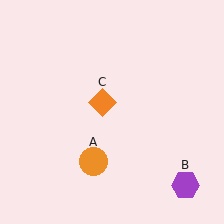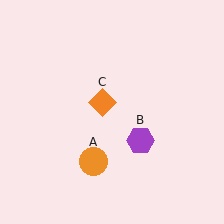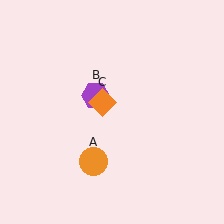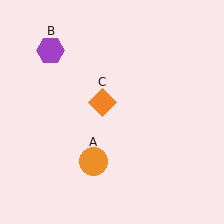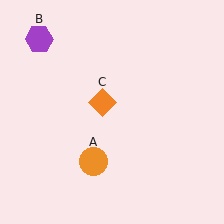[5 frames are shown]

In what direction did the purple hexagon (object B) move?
The purple hexagon (object B) moved up and to the left.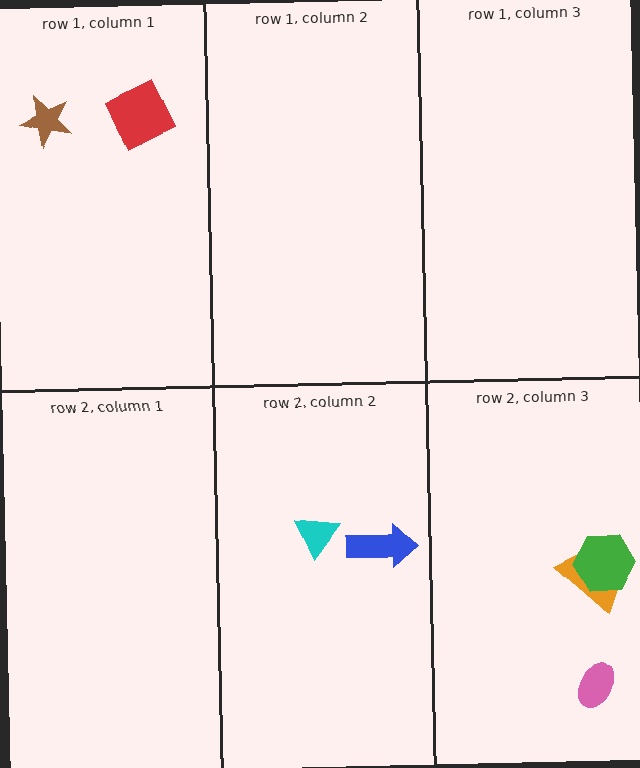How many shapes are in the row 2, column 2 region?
2.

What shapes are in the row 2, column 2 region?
The cyan triangle, the blue arrow.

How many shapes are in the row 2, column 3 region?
3.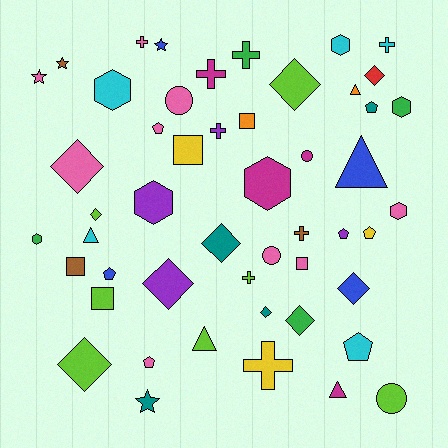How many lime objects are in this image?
There are 7 lime objects.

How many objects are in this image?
There are 50 objects.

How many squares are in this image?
There are 5 squares.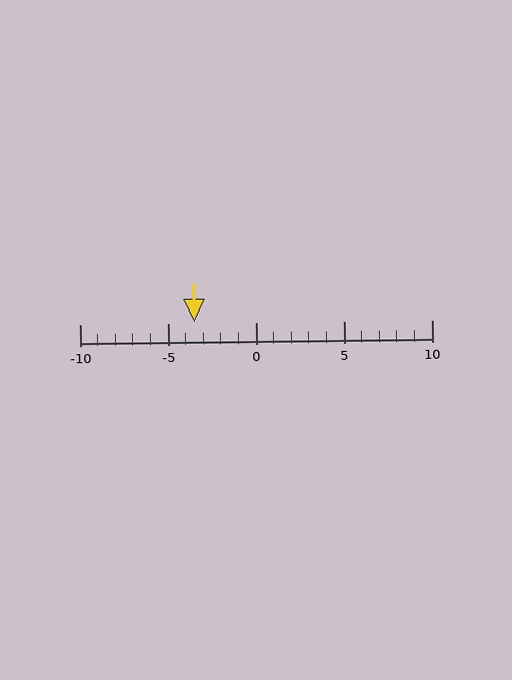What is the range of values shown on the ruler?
The ruler shows values from -10 to 10.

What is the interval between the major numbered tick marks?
The major tick marks are spaced 5 units apart.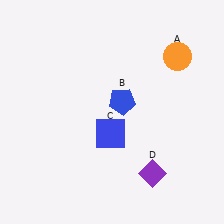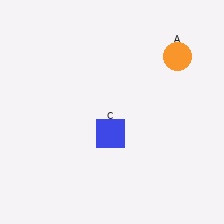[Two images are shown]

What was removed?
The blue pentagon (B), the purple diamond (D) were removed in Image 2.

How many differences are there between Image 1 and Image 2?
There are 2 differences between the two images.